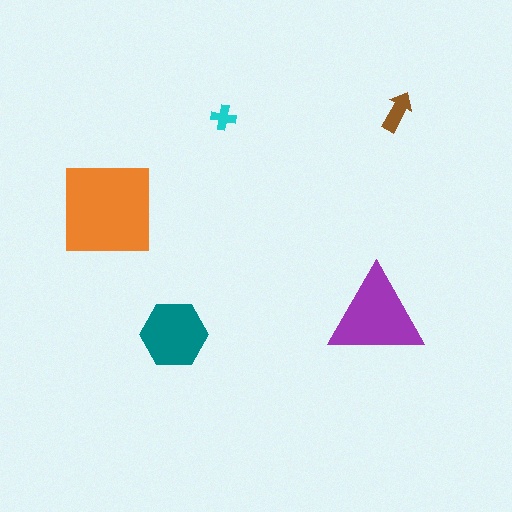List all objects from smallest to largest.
The cyan cross, the brown arrow, the teal hexagon, the purple triangle, the orange square.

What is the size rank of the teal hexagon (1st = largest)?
3rd.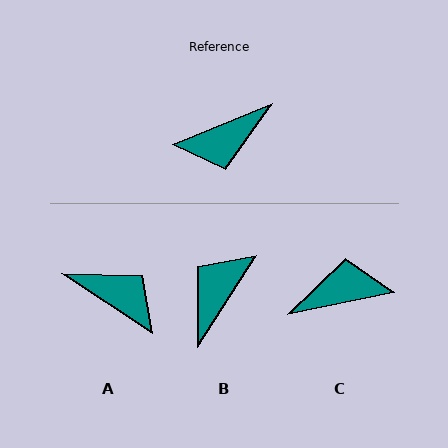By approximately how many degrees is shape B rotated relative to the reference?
Approximately 145 degrees clockwise.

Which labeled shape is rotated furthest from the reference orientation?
C, about 170 degrees away.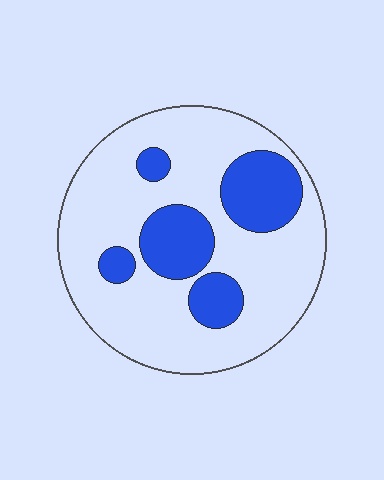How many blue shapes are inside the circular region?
5.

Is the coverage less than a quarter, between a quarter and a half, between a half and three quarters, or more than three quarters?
Between a quarter and a half.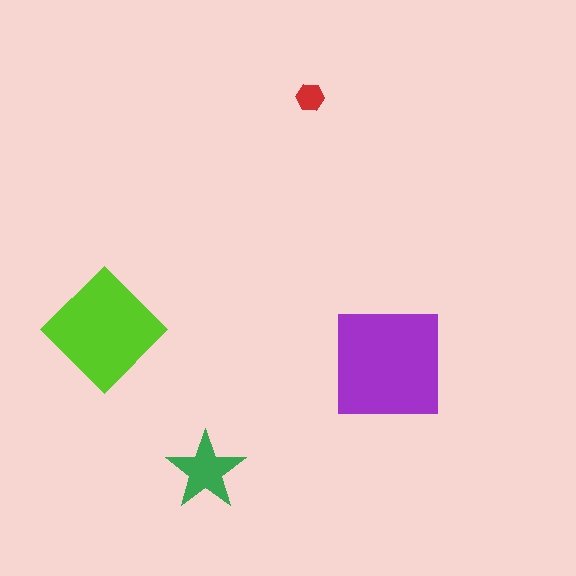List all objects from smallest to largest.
The red hexagon, the green star, the lime diamond, the purple square.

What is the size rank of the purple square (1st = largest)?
1st.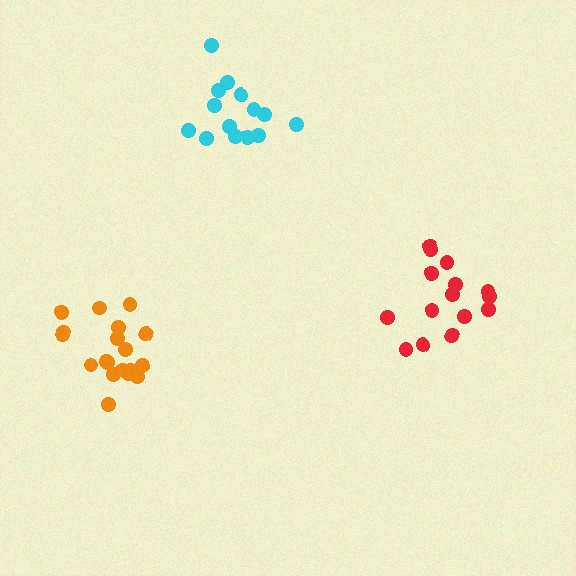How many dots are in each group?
Group 1: 19 dots, Group 2: 15 dots, Group 3: 14 dots (48 total).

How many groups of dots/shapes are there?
There are 3 groups.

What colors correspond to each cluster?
The clusters are colored: orange, red, cyan.